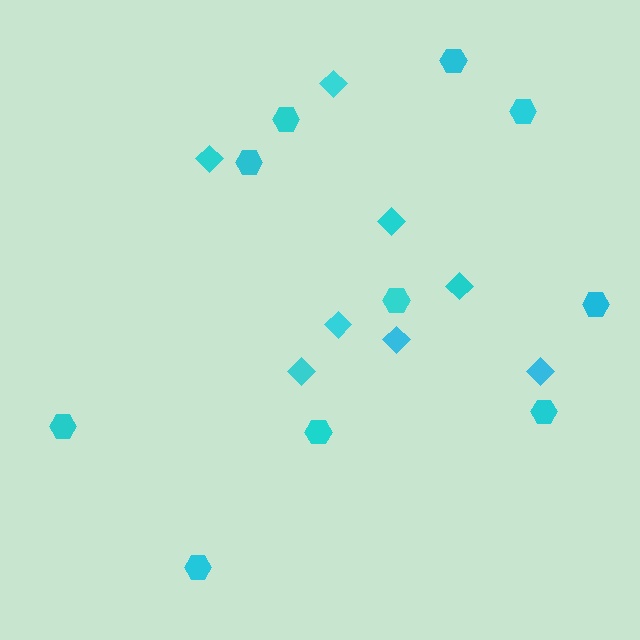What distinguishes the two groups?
There are 2 groups: one group of hexagons (10) and one group of diamonds (8).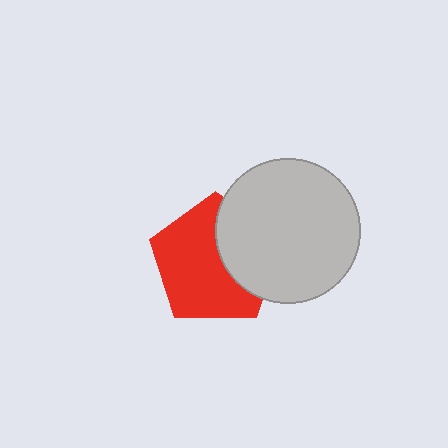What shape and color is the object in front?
The object in front is a light gray circle.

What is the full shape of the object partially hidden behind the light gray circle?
The partially hidden object is a red pentagon.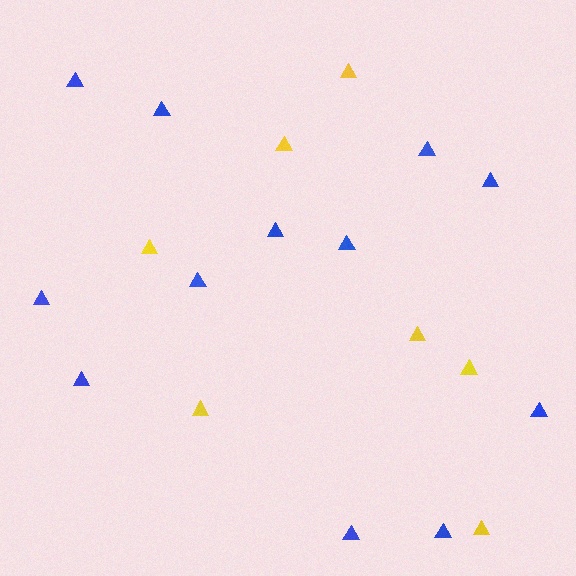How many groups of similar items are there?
There are 2 groups: one group of yellow triangles (7) and one group of blue triangles (12).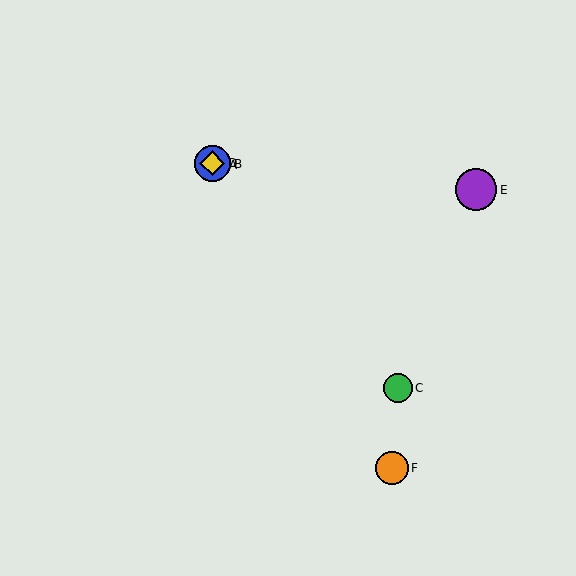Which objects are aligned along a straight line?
Objects A, B, C, D are aligned along a straight line.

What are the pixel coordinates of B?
Object B is at (213, 164).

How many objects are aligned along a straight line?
4 objects (A, B, C, D) are aligned along a straight line.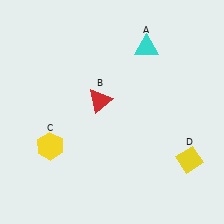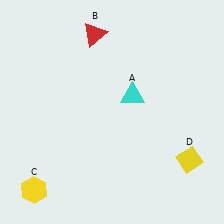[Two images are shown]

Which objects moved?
The objects that moved are: the cyan triangle (A), the red triangle (B), the yellow hexagon (C).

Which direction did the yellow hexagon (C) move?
The yellow hexagon (C) moved down.